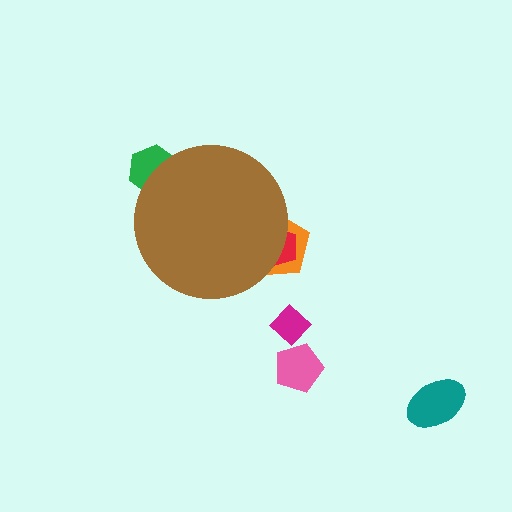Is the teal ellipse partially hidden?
No, the teal ellipse is fully visible.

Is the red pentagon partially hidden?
Yes, the red pentagon is partially hidden behind the brown circle.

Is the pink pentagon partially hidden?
No, the pink pentagon is fully visible.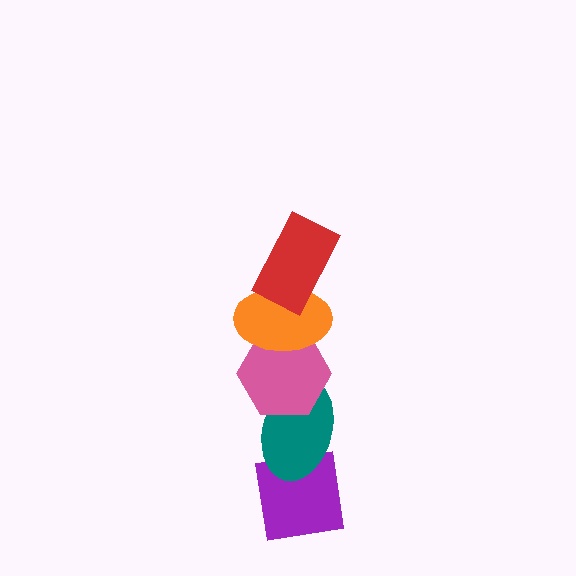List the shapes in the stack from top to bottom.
From top to bottom: the red rectangle, the orange ellipse, the pink hexagon, the teal ellipse, the purple square.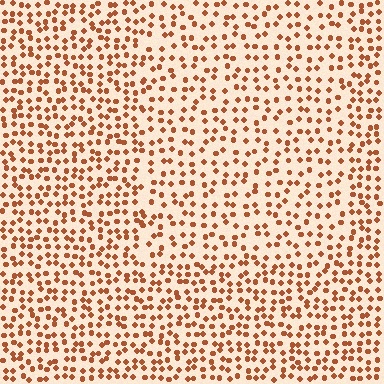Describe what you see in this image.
The image contains small brown elements arranged at two different densities. A rectangle-shaped region is visible where the elements are less densely packed than the surrounding area.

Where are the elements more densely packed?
The elements are more densely packed outside the rectangle boundary.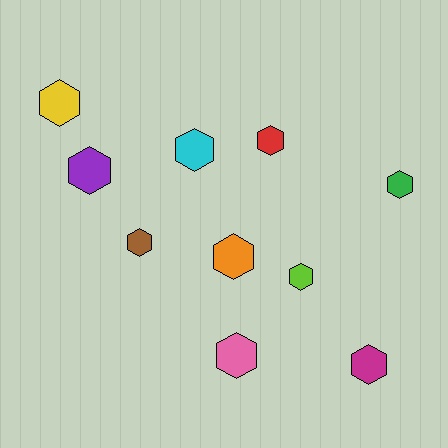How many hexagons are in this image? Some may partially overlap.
There are 10 hexagons.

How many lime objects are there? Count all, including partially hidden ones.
There is 1 lime object.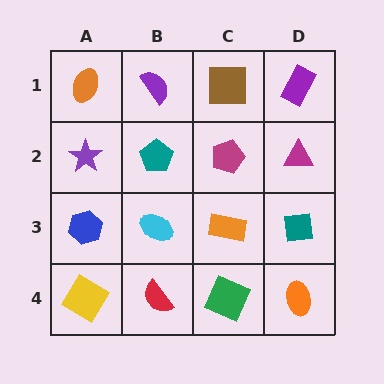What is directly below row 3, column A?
A yellow diamond.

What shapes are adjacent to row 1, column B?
A teal pentagon (row 2, column B), an orange ellipse (row 1, column A), a brown square (row 1, column C).